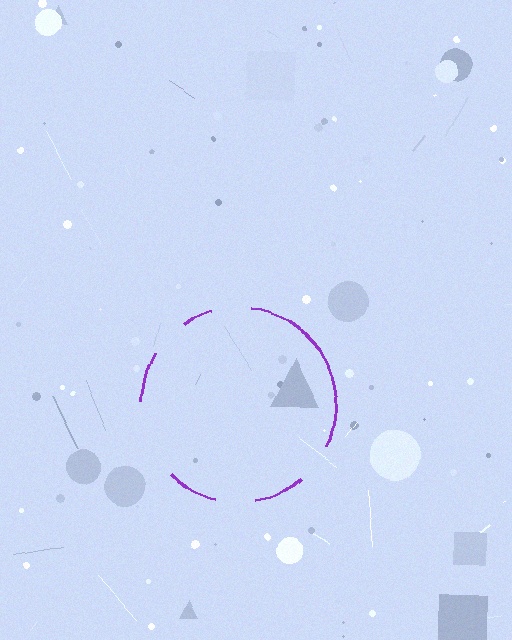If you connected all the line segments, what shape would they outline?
They would outline a circle.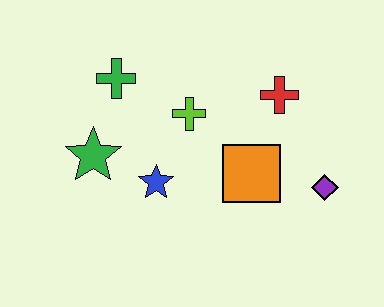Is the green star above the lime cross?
No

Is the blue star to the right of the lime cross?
No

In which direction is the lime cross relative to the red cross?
The lime cross is to the left of the red cross.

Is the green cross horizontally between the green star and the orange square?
Yes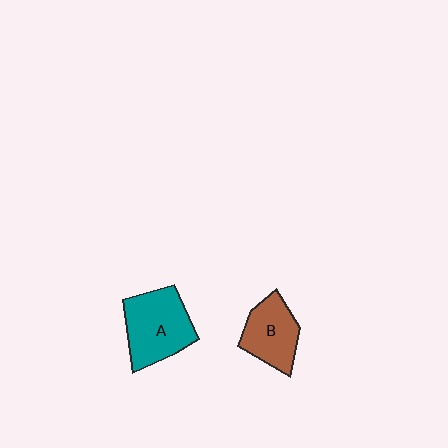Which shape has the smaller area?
Shape B (brown).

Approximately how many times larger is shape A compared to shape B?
Approximately 1.3 times.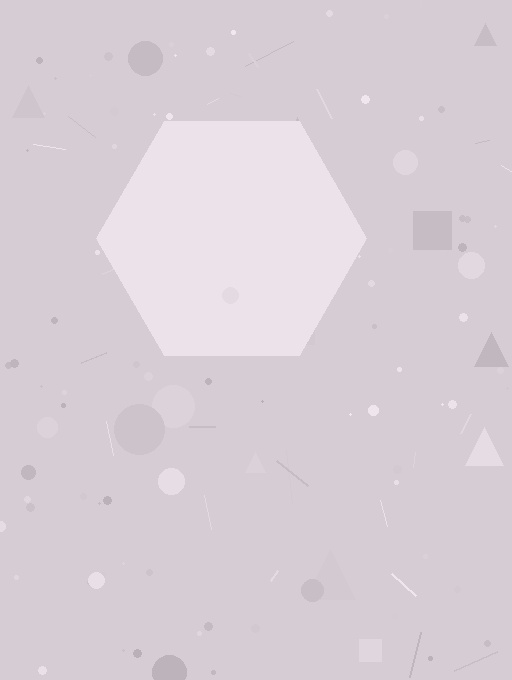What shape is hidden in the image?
A hexagon is hidden in the image.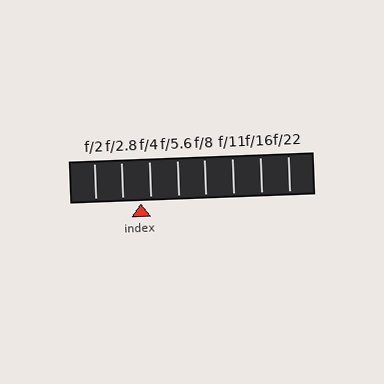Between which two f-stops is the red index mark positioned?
The index mark is between f/2.8 and f/4.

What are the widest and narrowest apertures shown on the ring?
The widest aperture shown is f/2 and the narrowest is f/22.